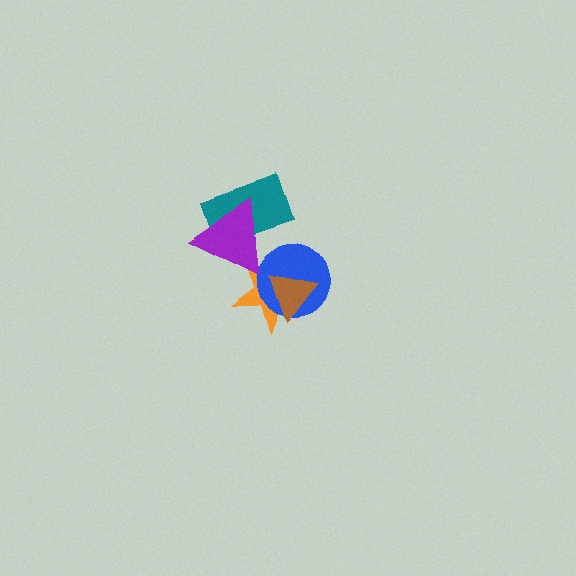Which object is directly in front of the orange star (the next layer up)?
The blue circle is directly in front of the orange star.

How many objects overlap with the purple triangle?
2 objects overlap with the purple triangle.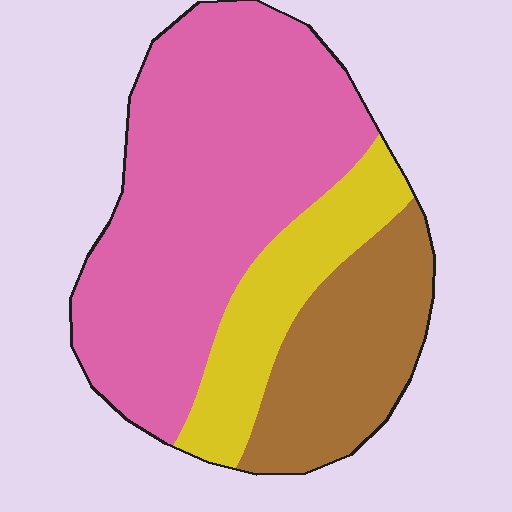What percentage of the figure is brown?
Brown covers around 25% of the figure.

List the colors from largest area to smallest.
From largest to smallest: pink, brown, yellow.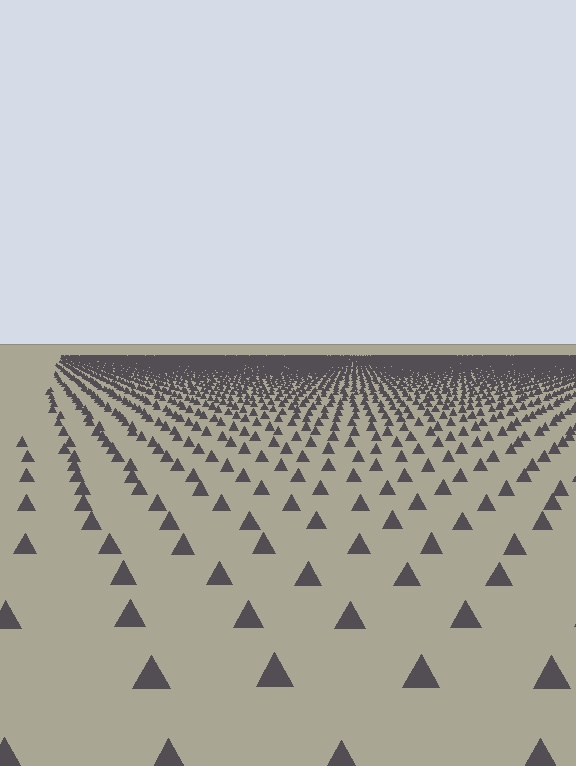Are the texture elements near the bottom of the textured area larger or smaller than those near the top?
Larger. Near the bottom, elements are closer to the viewer and appear at a bigger on-screen size.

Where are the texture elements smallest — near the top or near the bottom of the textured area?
Near the top.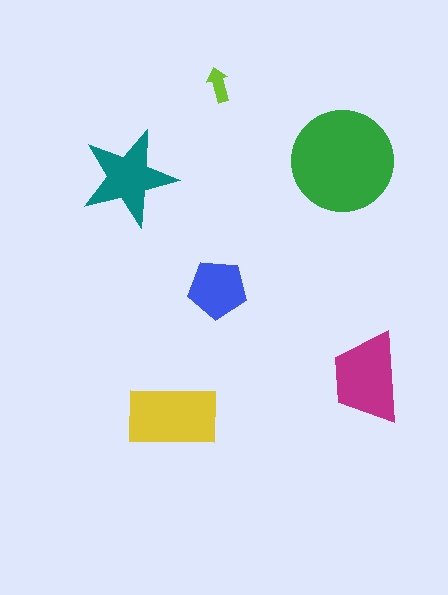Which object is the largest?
The green circle.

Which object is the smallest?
The lime arrow.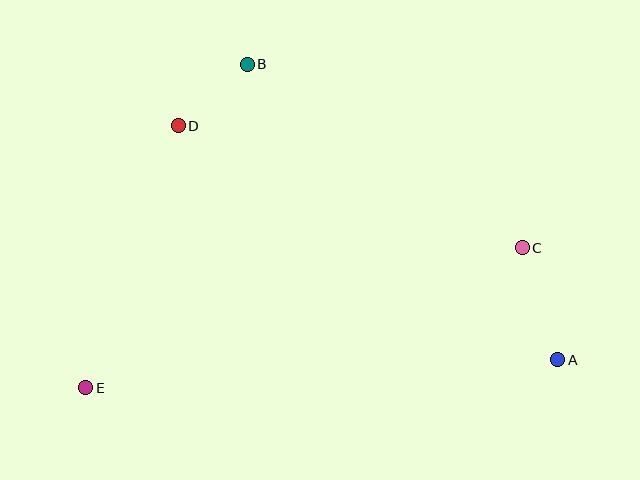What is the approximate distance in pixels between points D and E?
The distance between D and E is approximately 278 pixels.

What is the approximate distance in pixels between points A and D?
The distance between A and D is approximately 446 pixels.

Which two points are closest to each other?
Points B and D are closest to each other.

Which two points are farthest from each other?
Points A and E are farthest from each other.